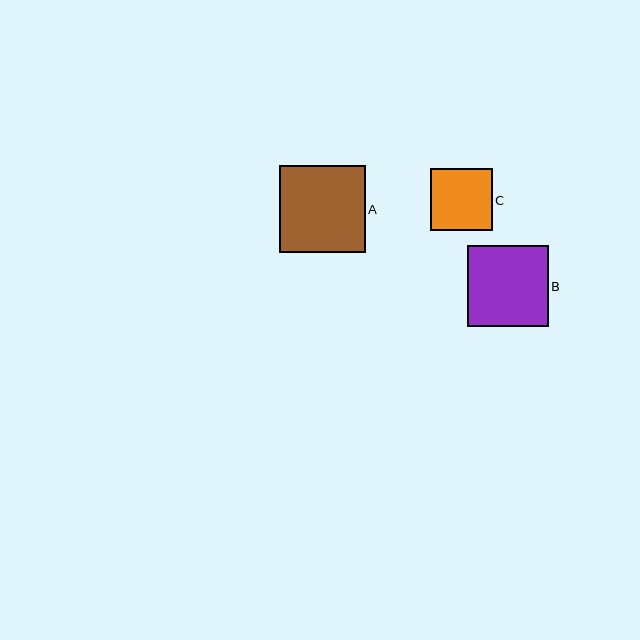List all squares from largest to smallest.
From largest to smallest: A, B, C.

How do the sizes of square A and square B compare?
Square A and square B are approximately the same size.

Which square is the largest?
Square A is the largest with a size of approximately 86 pixels.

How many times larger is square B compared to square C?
Square B is approximately 1.3 times the size of square C.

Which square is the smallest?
Square C is the smallest with a size of approximately 62 pixels.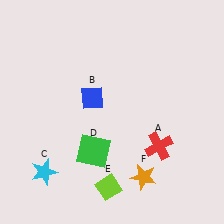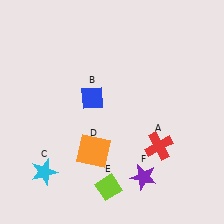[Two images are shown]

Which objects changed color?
D changed from green to orange. F changed from orange to purple.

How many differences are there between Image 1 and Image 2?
There are 2 differences between the two images.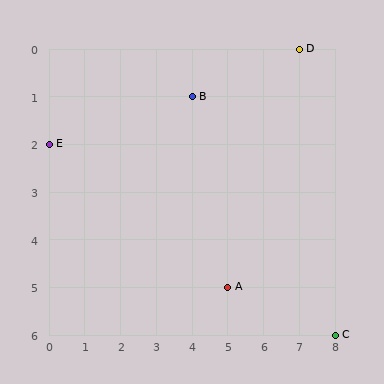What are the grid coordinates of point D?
Point D is at grid coordinates (7, 0).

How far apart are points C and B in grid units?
Points C and B are 4 columns and 5 rows apart (about 6.4 grid units diagonally).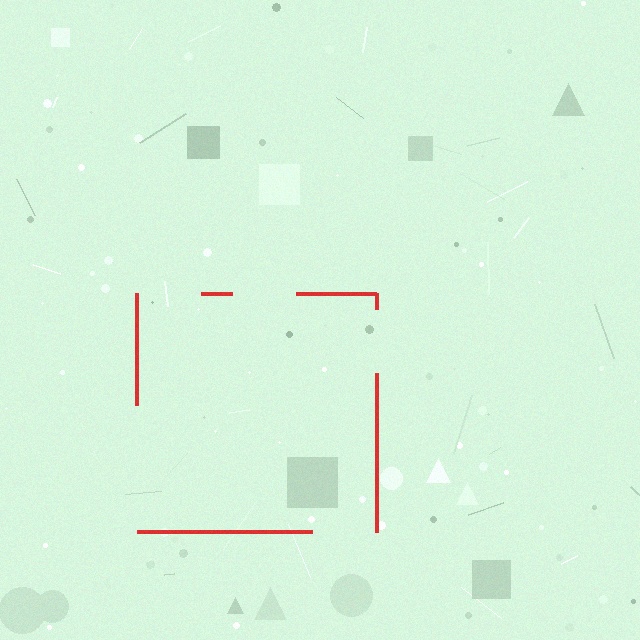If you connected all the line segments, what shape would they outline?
They would outline a square.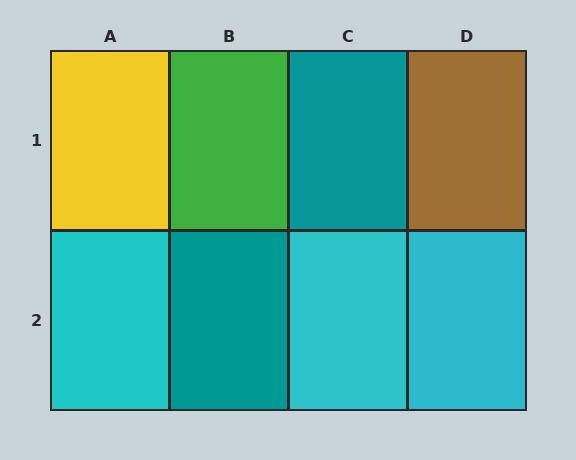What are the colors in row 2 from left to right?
Cyan, teal, cyan, cyan.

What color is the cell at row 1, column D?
Brown.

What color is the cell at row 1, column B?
Green.